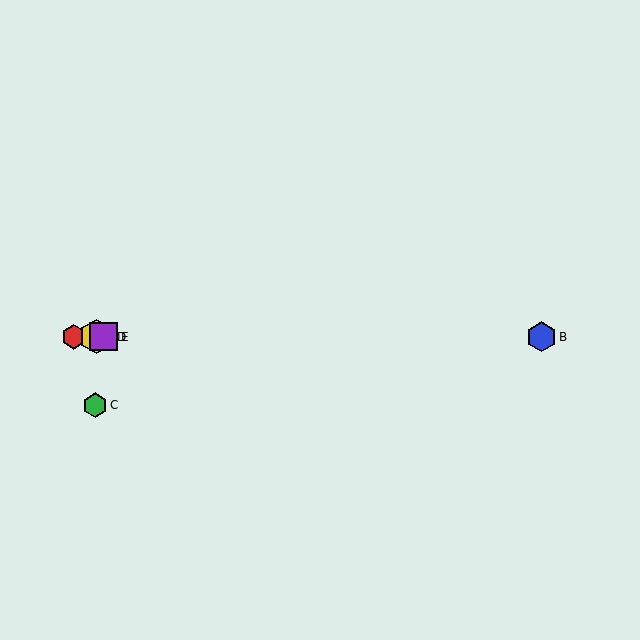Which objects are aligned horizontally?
Objects A, B, D, E are aligned horizontally.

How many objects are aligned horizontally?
4 objects (A, B, D, E) are aligned horizontally.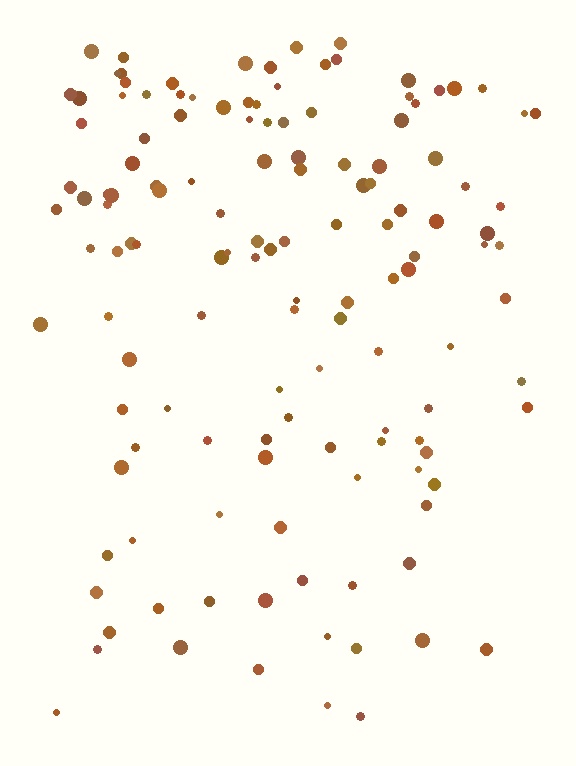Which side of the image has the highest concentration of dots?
The top.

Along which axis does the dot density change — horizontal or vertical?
Vertical.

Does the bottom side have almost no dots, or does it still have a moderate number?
Still a moderate number, just noticeably fewer than the top.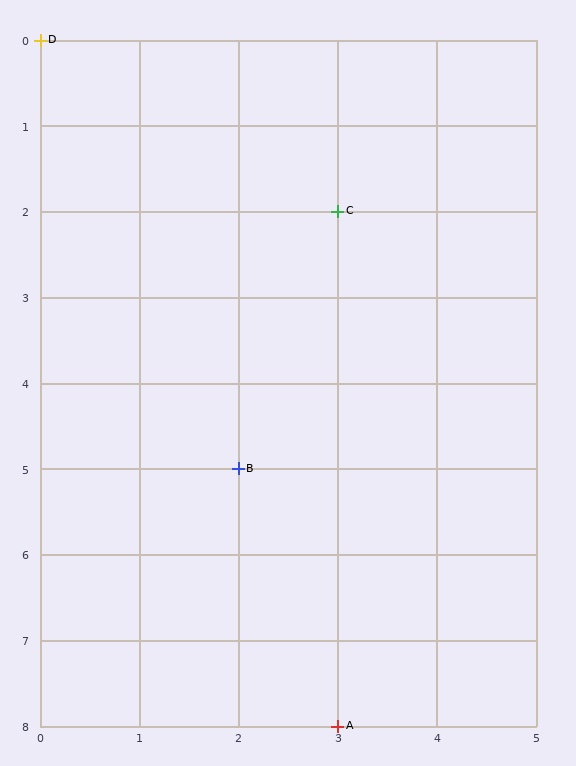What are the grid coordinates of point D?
Point D is at grid coordinates (0, 0).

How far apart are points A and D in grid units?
Points A and D are 3 columns and 8 rows apart (about 8.5 grid units diagonally).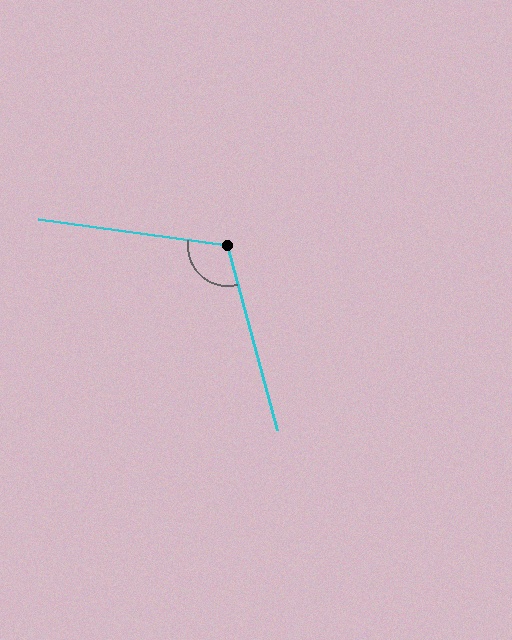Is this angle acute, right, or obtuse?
It is obtuse.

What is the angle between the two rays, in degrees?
Approximately 113 degrees.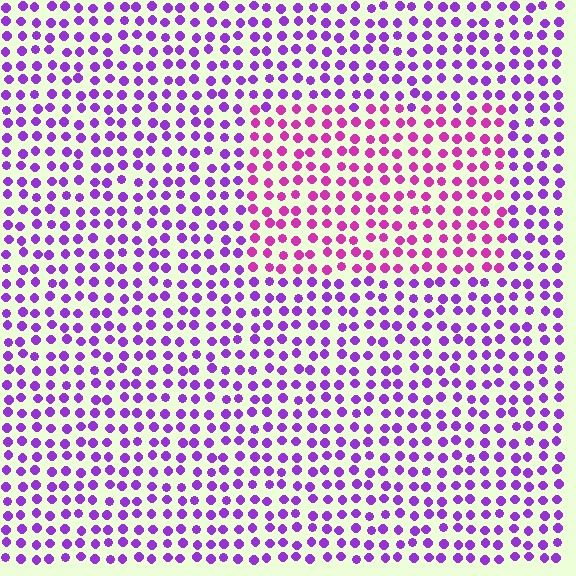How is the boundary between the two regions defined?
The boundary is defined purely by a slight shift in hue (about 35 degrees). Spacing, size, and orientation are identical on both sides.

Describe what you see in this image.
The image is filled with small purple elements in a uniform arrangement. A rectangle-shaped region is visible where the elements are tinted to a slightly different hue, forming a subtle color boundary.